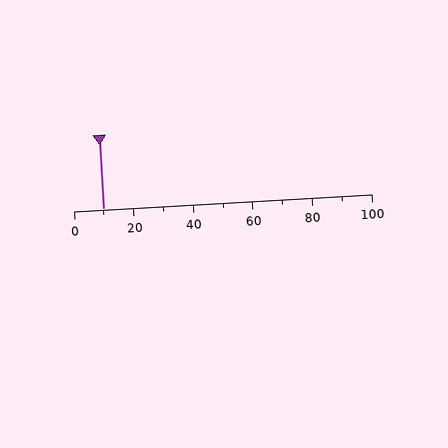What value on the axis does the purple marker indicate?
The marker indicates approximately 10.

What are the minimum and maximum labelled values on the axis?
The axis runs from 0 to 100.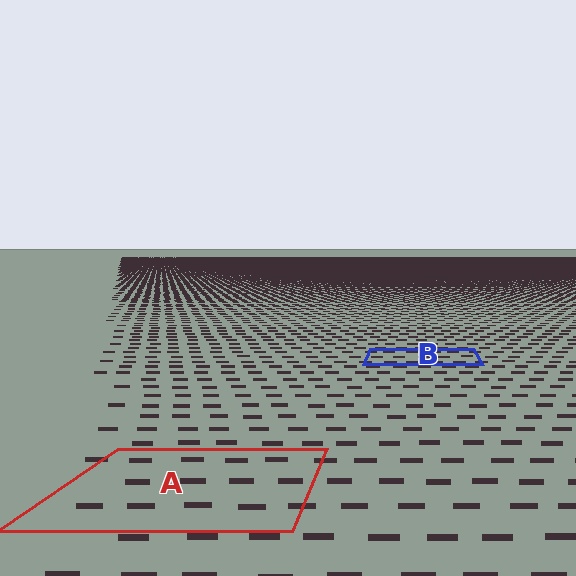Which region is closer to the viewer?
Region A is closer. The texture elements there are larger and more spread out.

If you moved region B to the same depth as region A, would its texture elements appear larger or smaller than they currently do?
They would appear larger. At a closer depth, the same texture elements are projected at a bigger on-screen size.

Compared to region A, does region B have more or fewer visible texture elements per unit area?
Region B has more texture elements per unit area — they are packed more densely because it is farther away.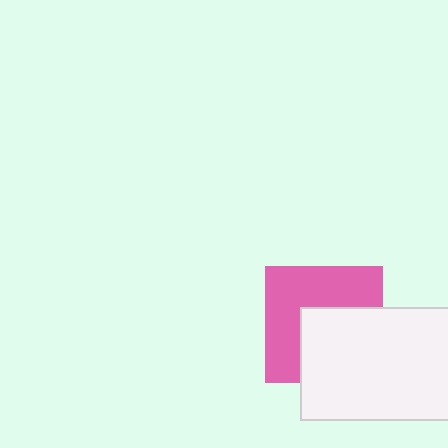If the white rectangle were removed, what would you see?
You would see the complete pink square.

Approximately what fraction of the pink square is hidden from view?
Roughly 46% of the pink square is hidden behind the white rectangle.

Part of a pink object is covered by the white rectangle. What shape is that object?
It is a square.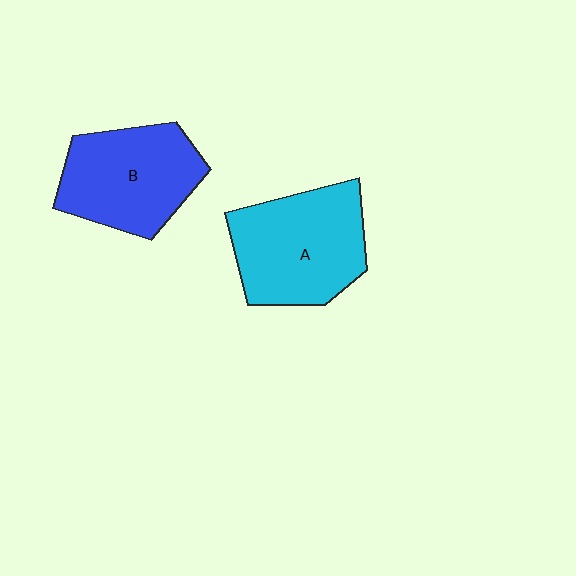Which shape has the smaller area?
Shape B (blue).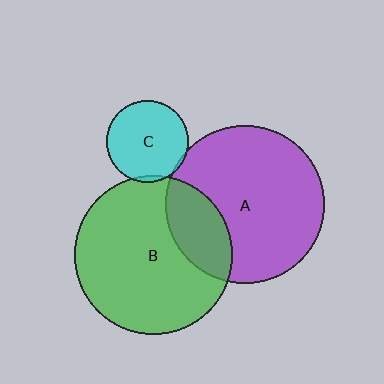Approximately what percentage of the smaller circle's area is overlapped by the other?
Approximately 5%.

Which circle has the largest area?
Circle A (purple).